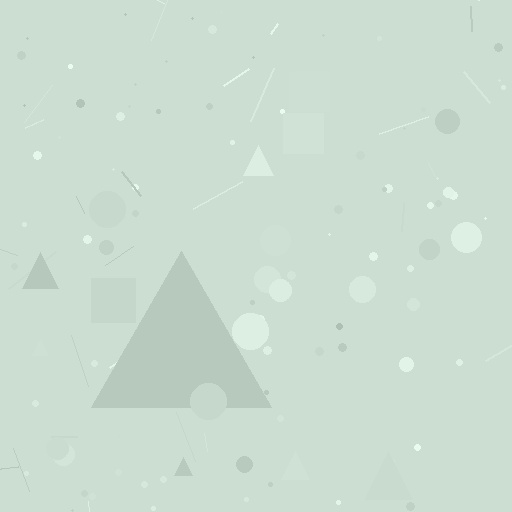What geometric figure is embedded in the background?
A triangle is embedded in the background.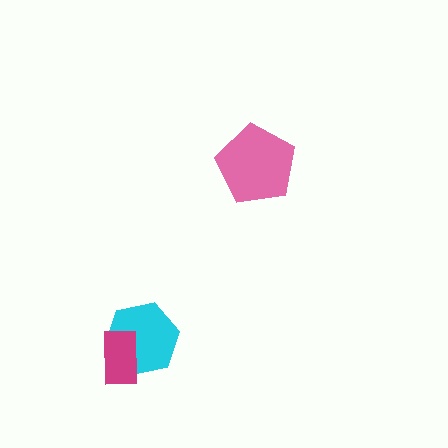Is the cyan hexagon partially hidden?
Yes, it is partially covered by another shape.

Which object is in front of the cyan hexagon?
The magenta rectangle is in front of the cyan hexagon.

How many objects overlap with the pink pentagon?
0 objects overlap with the pink pentagon.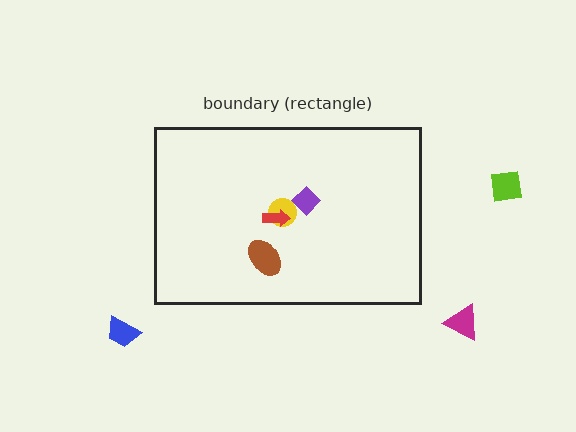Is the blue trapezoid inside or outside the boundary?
Outside.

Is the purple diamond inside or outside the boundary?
Inside.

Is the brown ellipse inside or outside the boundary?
Inside.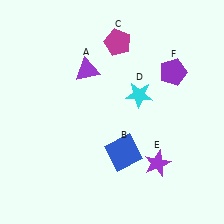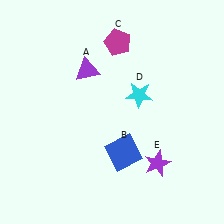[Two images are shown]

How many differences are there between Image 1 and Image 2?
There is 1 difference between the two images.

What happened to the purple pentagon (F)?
The purple pentagon (F) was removed in Image 2. It was in the top-right area of Image 1.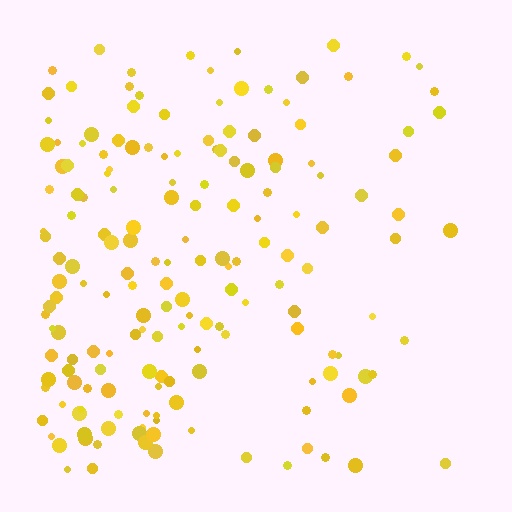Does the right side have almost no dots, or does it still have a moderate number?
Still a moderate number, just noticeably fewer than the left.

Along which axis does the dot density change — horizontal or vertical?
Horizontal.